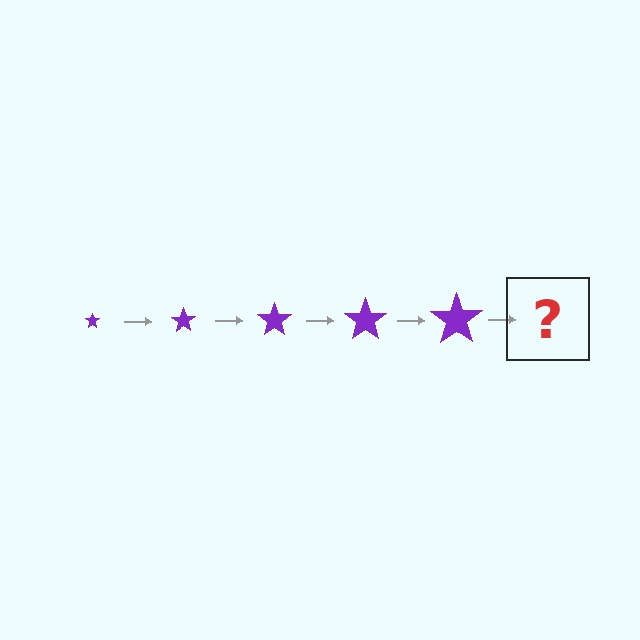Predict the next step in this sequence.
The next step is a purple star, larger than the previous one.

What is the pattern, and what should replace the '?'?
The pattern is that the star gets progressively larger each step. The '?' should be a purple star, larger than the previous one.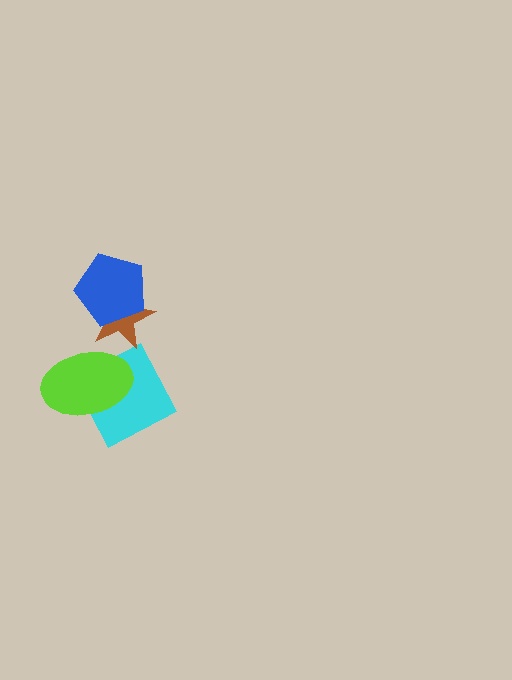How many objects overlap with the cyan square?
1 object overlaps with the cyan square.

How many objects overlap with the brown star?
1 object overlaps with the brown star.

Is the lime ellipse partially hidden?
No, no other shape covers it.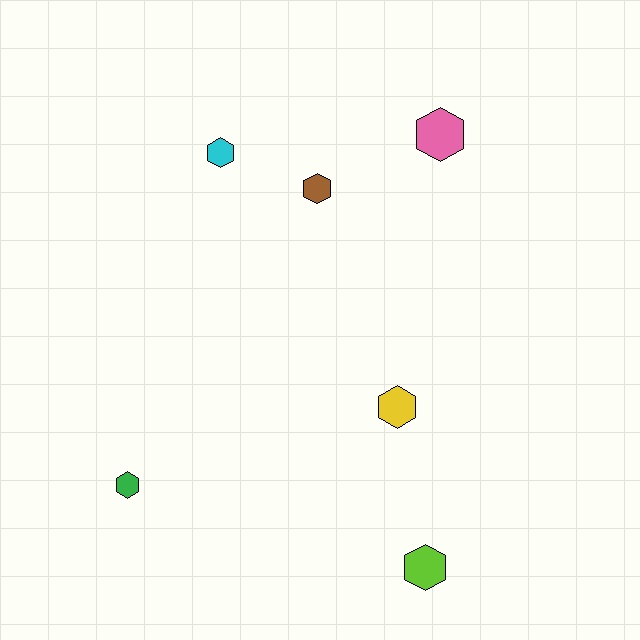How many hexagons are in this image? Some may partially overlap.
There are 6 hexagons.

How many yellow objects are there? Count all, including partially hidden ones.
There is 1 yellow object.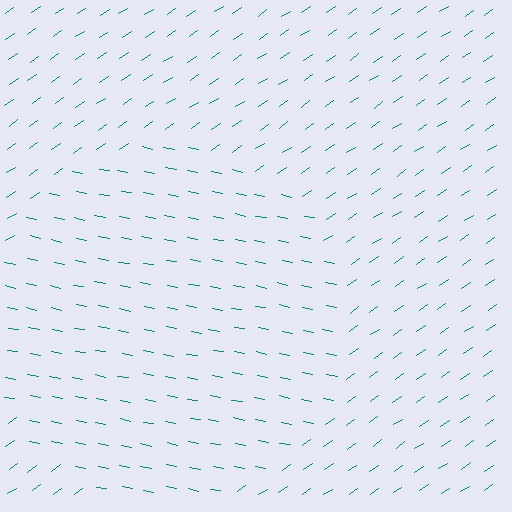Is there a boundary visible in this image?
Yes, there is a texture boundary formed by a change in line orientation.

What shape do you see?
I see a circle.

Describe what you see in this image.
The image is filled with small teal line segments. A circle region in the image has lines oriented differently from the surrounding lines, creating a visible texture boundary.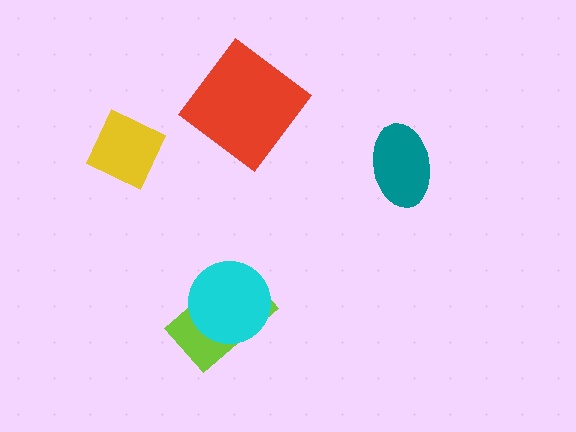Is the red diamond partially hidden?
No, no other shape covers it.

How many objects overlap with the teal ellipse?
0 objects overlap with the teal ellipse.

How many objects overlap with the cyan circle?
1 object overlaps with the cyan circle.